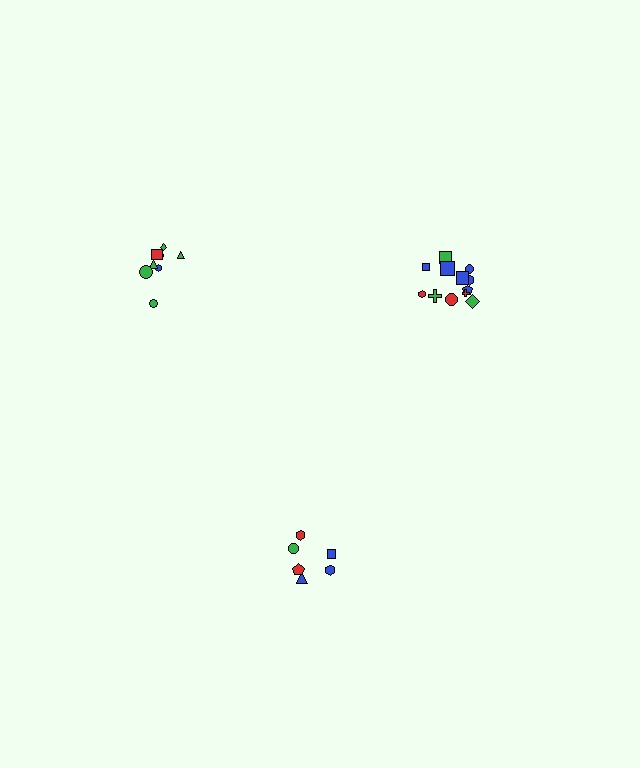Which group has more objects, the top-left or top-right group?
The top-right group.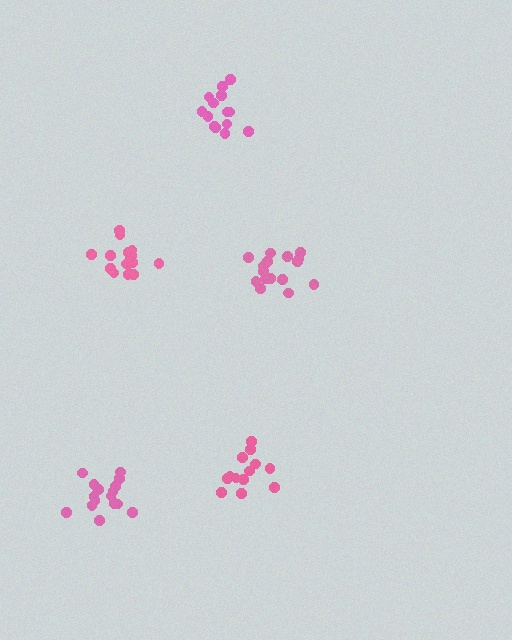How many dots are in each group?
Group 1: 14 dots, Group 2: 13 dots, Group 3: 16 dots, Group 4: 16 dots, Group 5: 16 dots (75 total).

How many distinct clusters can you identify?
There are 5 distinct clusters.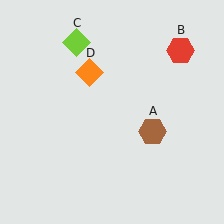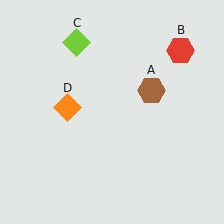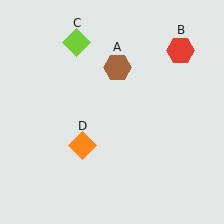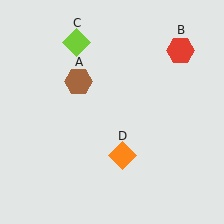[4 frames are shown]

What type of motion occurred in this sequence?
The brown hexagon (object A), orange diamond (object D) rotated counterclockwise around the center of the scene.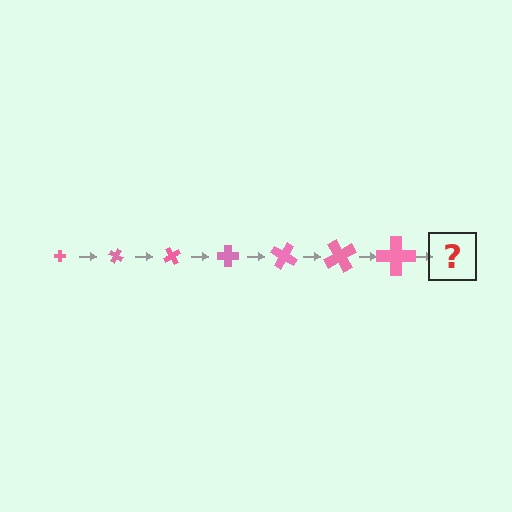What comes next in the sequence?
The next element should be a cross, larger than the previous one and rotated 210 degrees from the start.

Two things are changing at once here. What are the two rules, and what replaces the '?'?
The two rules are that the cross grows larger each step and it rotates 30 degrees each step. The '?' should be a cross, larger than the previous one and rotated 210 degrees from the start.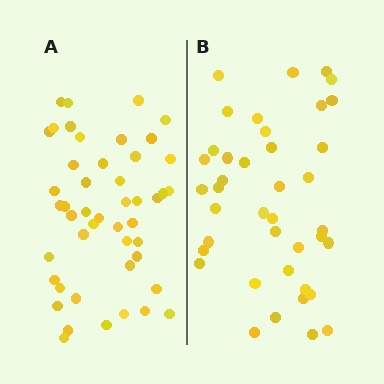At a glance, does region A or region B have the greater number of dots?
Region A (the left region) has more dots.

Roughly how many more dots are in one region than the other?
Region A has roughly 8 or so more dots than region B.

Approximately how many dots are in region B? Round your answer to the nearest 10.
About 40 dots.